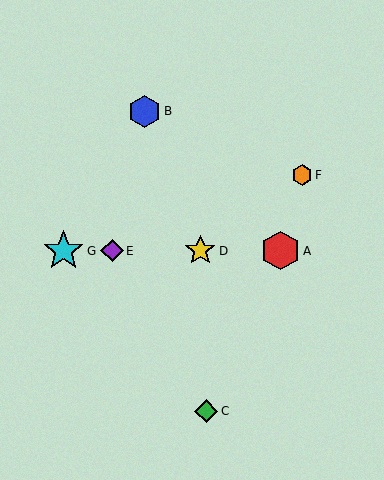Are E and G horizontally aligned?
Yes, both are at y≈251.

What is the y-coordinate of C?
Object C is at y≈411.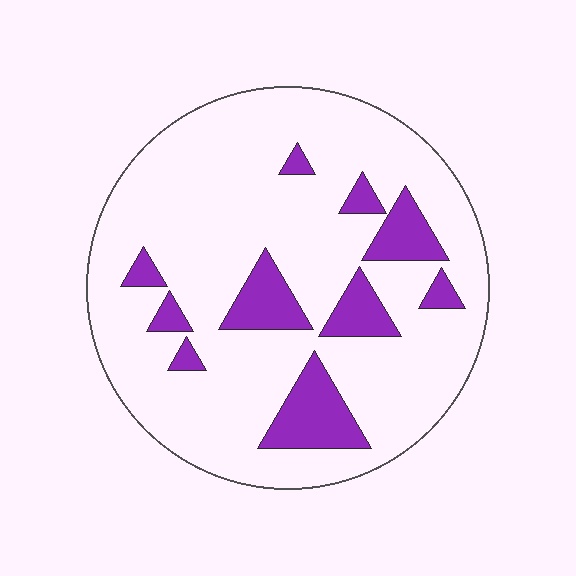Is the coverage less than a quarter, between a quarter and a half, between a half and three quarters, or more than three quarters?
Less than a quarter.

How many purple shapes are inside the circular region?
10.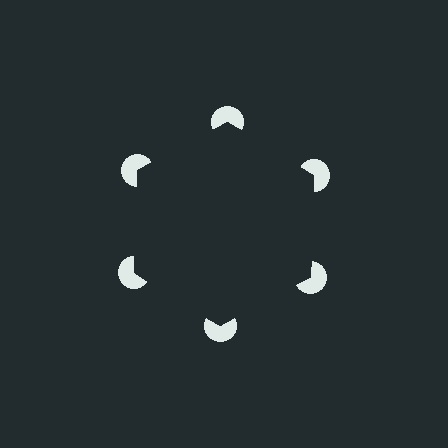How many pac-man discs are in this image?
There are 6 — one at each vertex of the illusory hexagon.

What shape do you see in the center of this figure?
An illusory hexagon — its edges are inferred from the aligned wedge cuts in the pac-man discs, not physically drawn.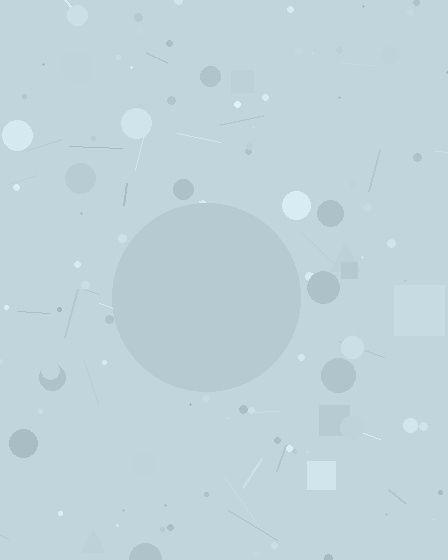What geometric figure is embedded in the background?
A circle is embedded in the background.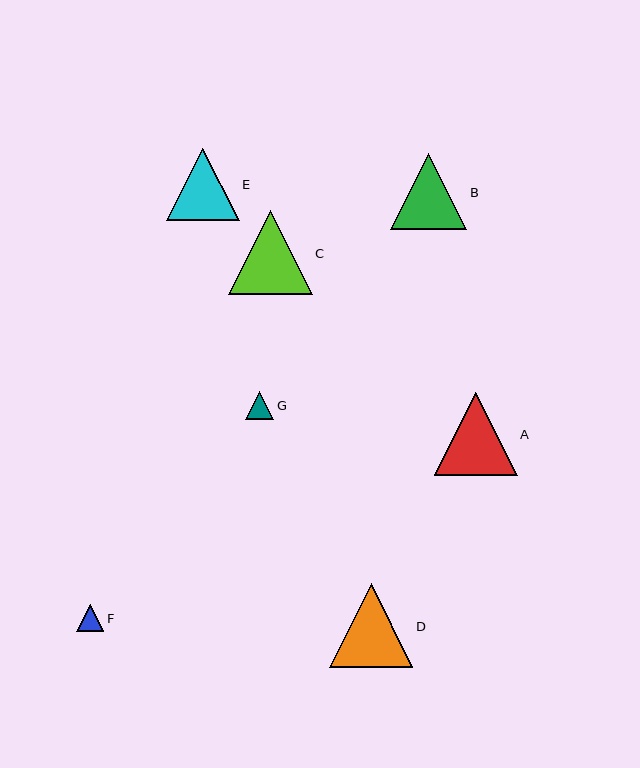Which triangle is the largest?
Triangle C is the largest with a size of approximately 84 pixels.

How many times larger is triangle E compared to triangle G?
Triangle E is approximately 2.6 times the size of triangle G.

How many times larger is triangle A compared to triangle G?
Triangle A is approximately 2.9 times the size of triangle G.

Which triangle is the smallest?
Triangle F is the smallest with a size of approximately 27 pixels.